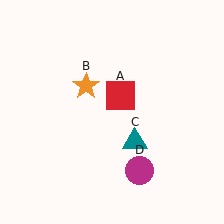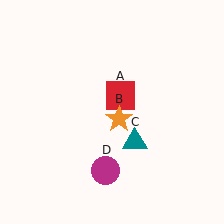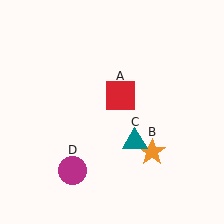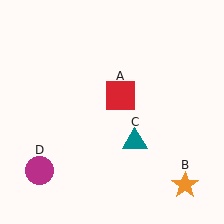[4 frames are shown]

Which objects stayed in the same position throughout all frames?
Red square (object A) and teal triangle (object C) remained stationary.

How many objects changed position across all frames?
2 objects changed position: orange star (object B), magenta circle (object D).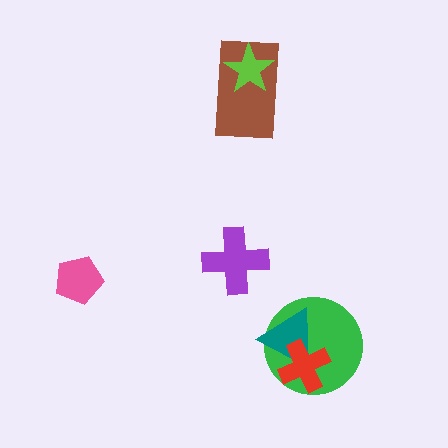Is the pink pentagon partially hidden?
No, no other shape covers it.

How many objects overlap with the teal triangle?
2 objects overlap with the teal triangle.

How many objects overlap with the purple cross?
0 objects overlap with the purple cross.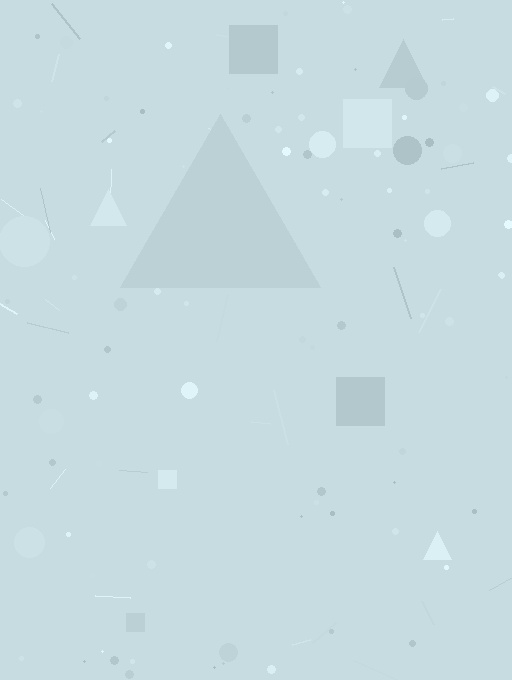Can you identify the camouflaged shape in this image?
The camouflaged shape is a triangle.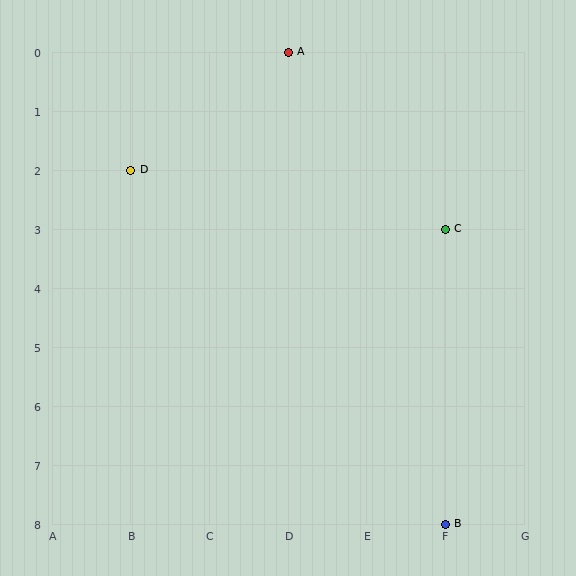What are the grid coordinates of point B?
Point B is at grid coordinates (F, 8).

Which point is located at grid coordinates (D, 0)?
Point A is at (D, 0).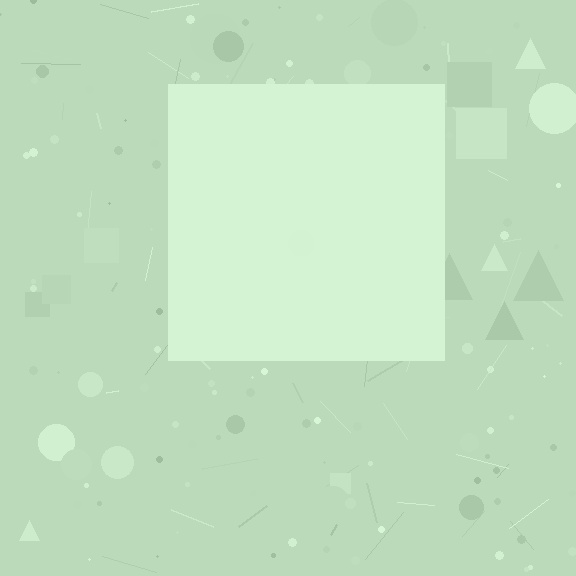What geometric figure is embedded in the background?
A square is embedded in the background.